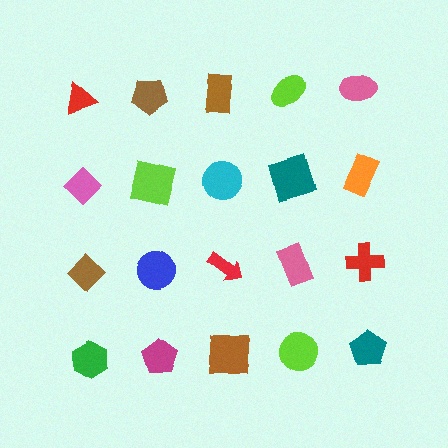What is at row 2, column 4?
A teal square.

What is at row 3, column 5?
A red cross.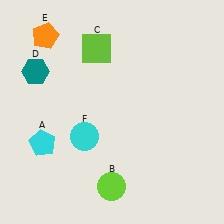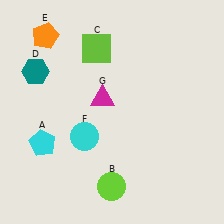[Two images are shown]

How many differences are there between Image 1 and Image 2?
There is 1 difference between the two images.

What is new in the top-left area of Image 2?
A magenta triangle (G) was added in the top-left area of Image 2.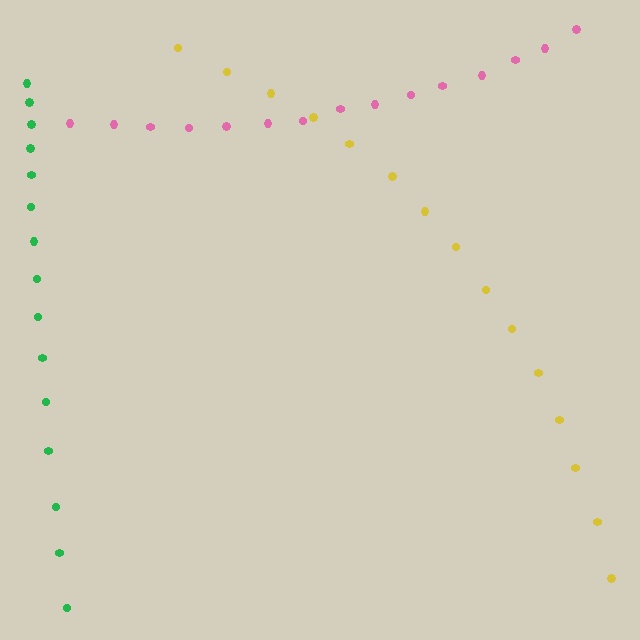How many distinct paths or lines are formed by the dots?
There are 3 distinct paths.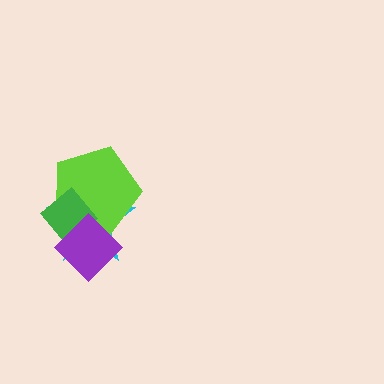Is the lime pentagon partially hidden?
Yes, it is partially covered by another shape.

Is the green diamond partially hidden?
Yes, it is partially covered by another shape.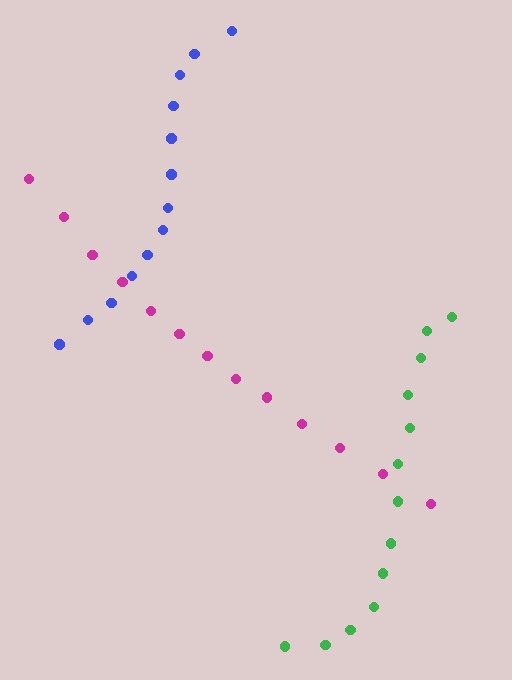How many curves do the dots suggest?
There are 3 distinct paths.